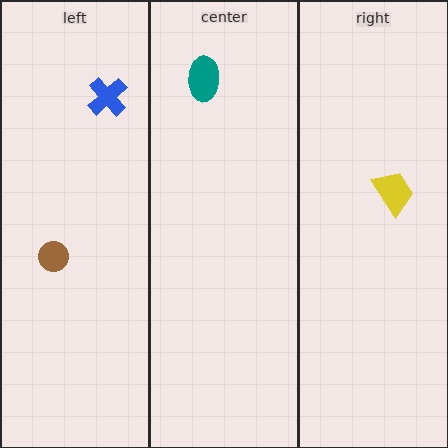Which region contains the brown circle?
The left region.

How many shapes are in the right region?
1.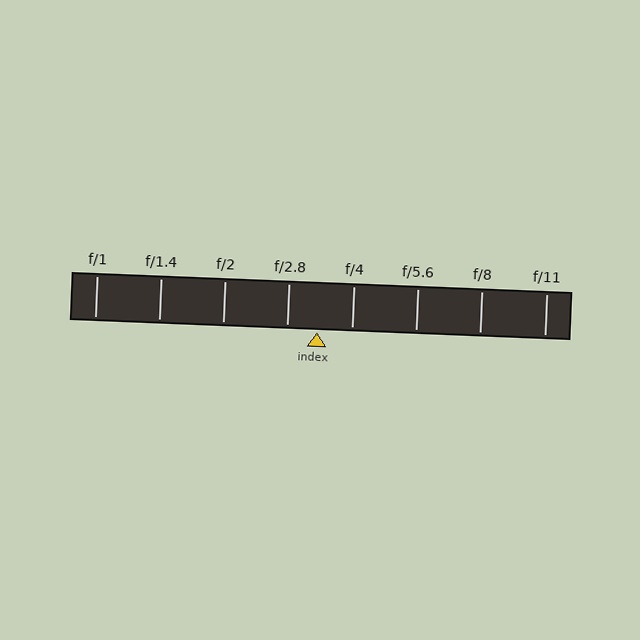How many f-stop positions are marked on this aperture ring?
There are 8 f-stop positions marked.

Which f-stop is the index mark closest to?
The index mark is closest to f/2.8.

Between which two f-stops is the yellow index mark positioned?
The index mark is between f/2.8 and f/4.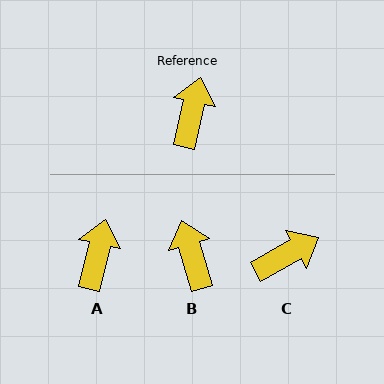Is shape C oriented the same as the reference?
No, it is off by about 48 degrees.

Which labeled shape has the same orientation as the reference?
A.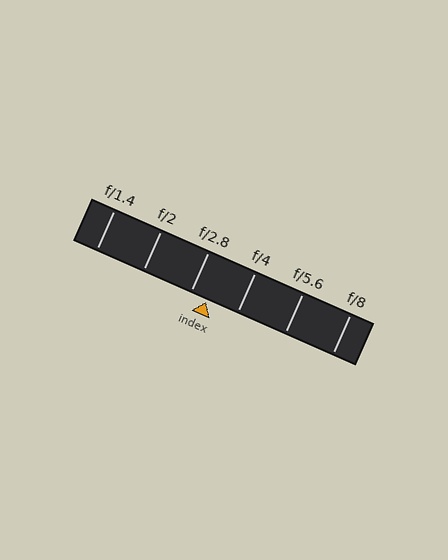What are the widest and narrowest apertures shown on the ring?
The widest aperture shown is f/1.4 and the narrowest is f/8.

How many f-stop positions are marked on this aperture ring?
There are 6 f-stop positions marked.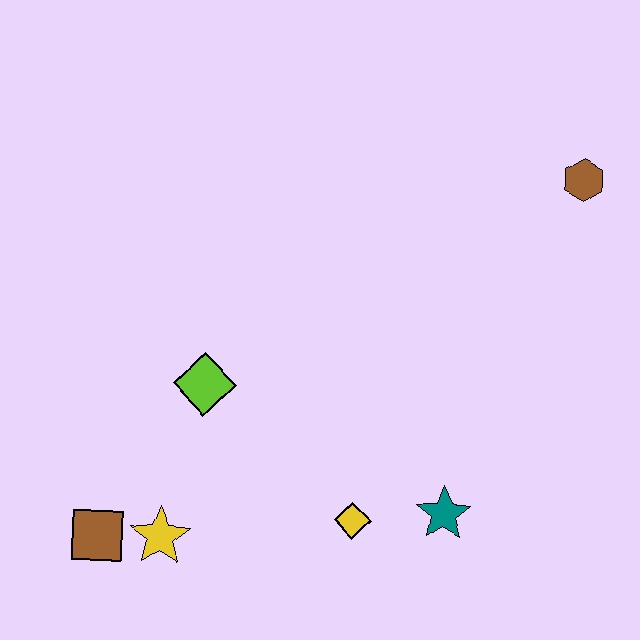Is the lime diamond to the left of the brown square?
No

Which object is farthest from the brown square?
The brown hexagon is farthest from the brown square.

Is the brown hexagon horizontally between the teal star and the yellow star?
No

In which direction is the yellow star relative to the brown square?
The yellow star is to the right of the brown square.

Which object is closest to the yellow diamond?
The teal star is closest to the yellow diamond.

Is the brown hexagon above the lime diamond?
Yes